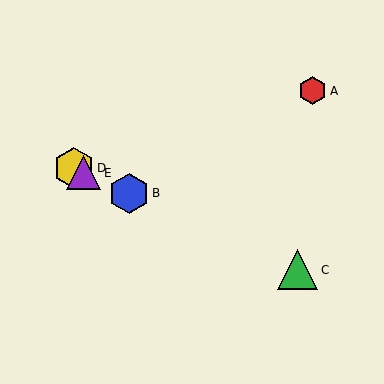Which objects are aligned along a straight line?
Objects B, C, D, E are aligned along a straight line.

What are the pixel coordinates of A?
Object A is at (313, 91).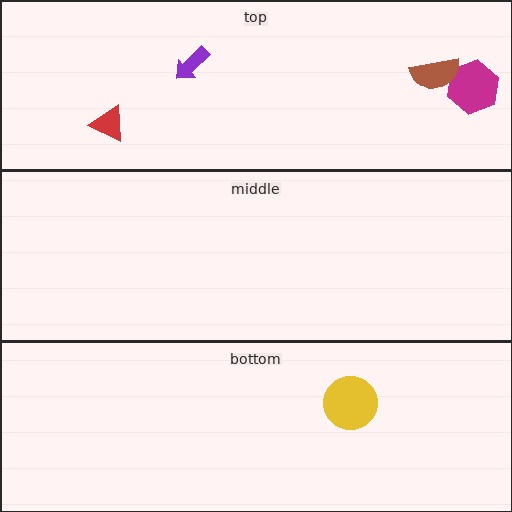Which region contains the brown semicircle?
The top region.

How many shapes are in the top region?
4.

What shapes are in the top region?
The magenta hexagon, the purple arrow, the red triangle, the brown semicircle.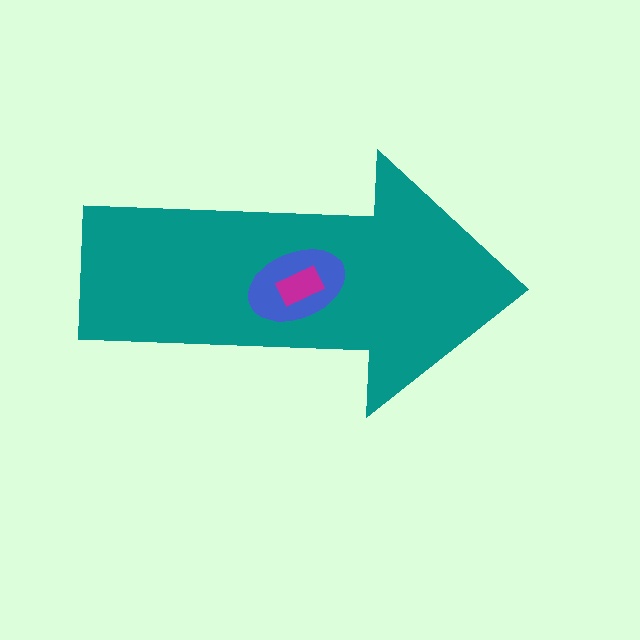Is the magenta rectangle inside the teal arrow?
Yes.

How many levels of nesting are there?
3.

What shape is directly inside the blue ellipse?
The magenta rectangle.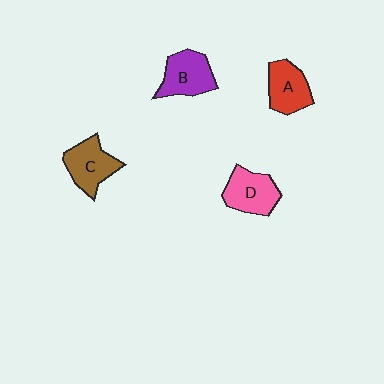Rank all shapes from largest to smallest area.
From largest to smallest: B (purple), C (brown), D (pink), A (red).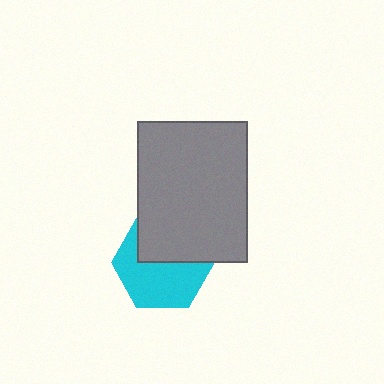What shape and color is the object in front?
The object in front is a gray rectangle.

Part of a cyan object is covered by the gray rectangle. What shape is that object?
It is a hexagon.